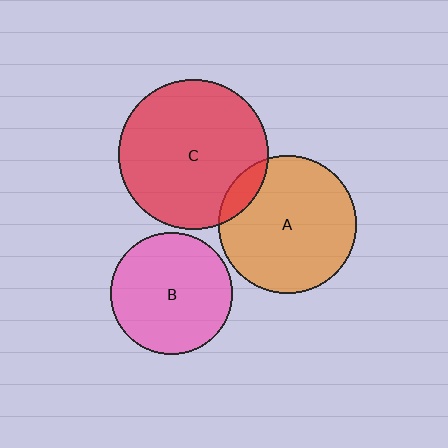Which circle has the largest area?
Circle C (red).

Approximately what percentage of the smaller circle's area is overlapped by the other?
Approximately 10%.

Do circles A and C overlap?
Yes.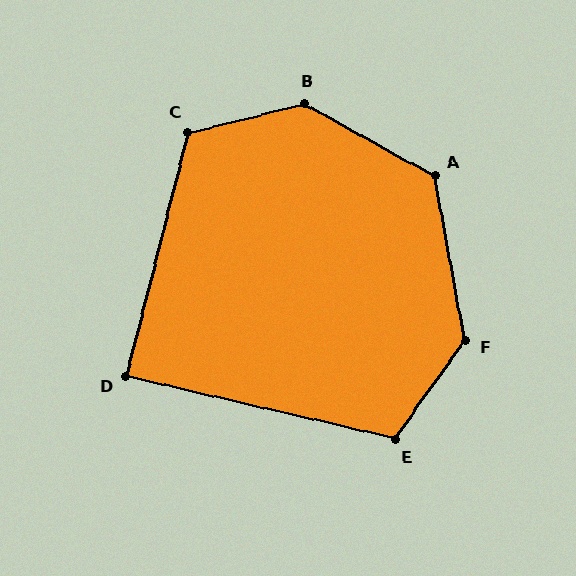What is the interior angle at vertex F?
Approximately 134 degrees (obtuse).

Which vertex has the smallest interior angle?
D, at approximately 89 degrees.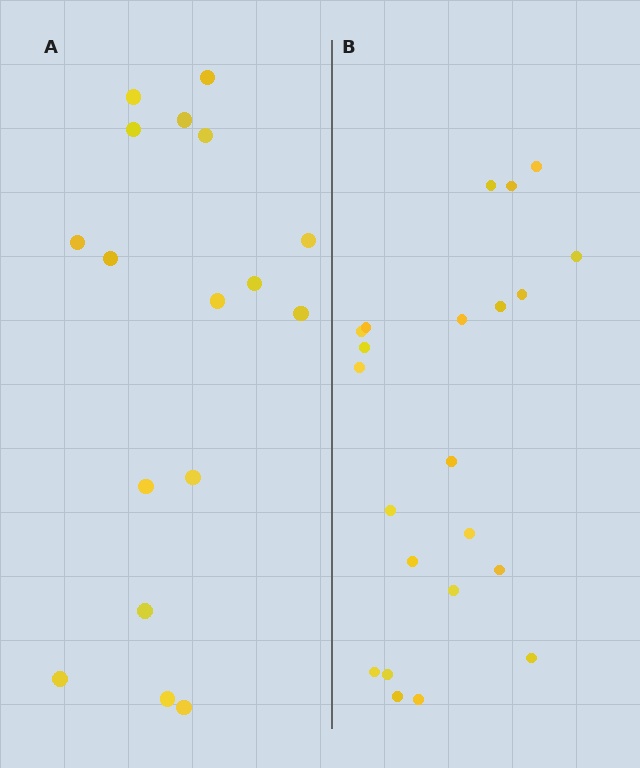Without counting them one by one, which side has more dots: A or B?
Region B (the right region) has more dots.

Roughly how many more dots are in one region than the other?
Region B has about 5 more dots than region A.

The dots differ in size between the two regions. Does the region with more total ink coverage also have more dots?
No. Region A has more total ink coverage because its dots are larger, but region B actually contains more individual dots. Total area can be misleading — the number of items is what matters here.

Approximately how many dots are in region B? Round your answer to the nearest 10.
About 20 dots. (The exact count is 22, which rounds to 20.)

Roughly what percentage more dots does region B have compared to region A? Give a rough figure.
About 30% more.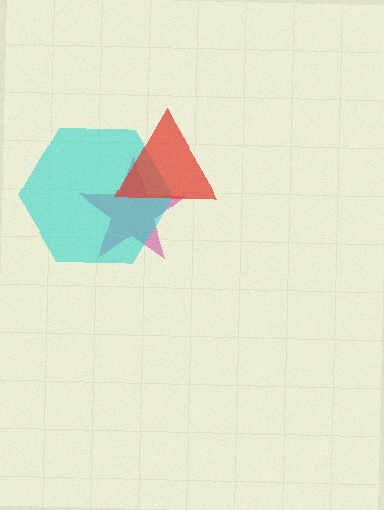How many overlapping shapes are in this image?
There are 3 overlapping shapes in the image.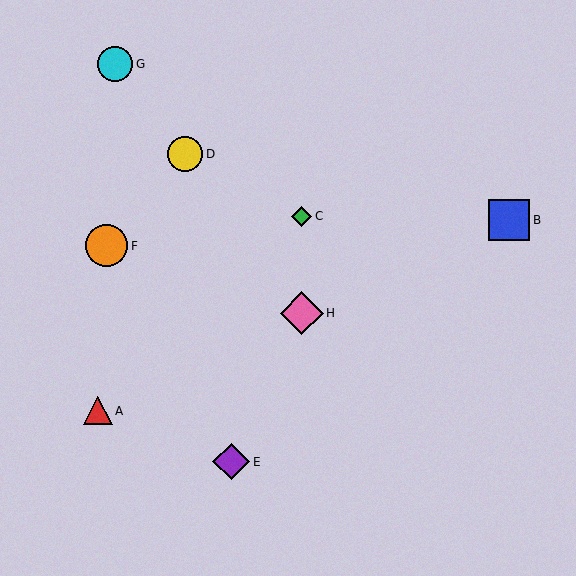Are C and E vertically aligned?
No, C is at x≈302 and E is at x≈231.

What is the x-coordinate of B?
Object B is at x≈509.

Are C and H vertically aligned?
Yes, both are at x≈302.